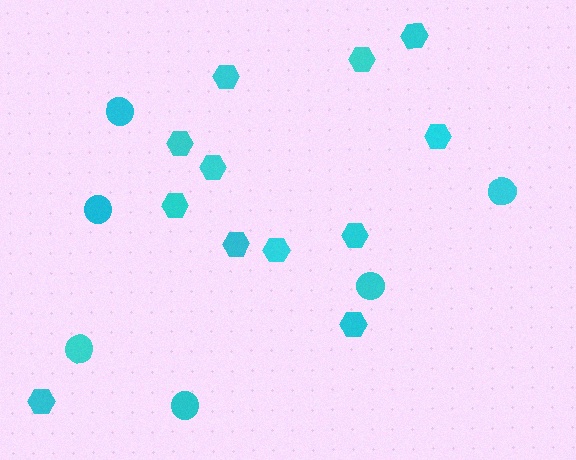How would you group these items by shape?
There are 2 groups: one group of circles (6) and one group of hexagons (12).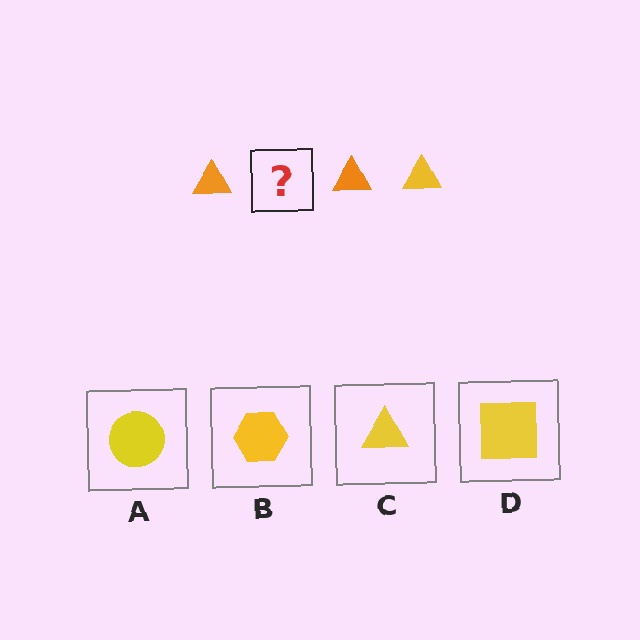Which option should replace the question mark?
Option C.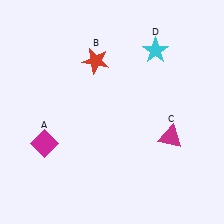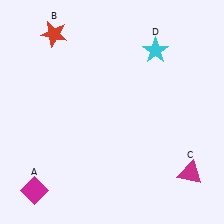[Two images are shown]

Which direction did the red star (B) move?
The red star (B) moved left.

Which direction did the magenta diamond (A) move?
The magenta diamond (A) moved down.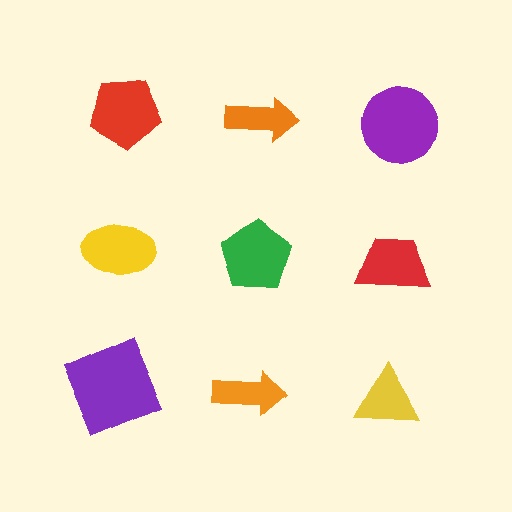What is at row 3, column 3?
A yellow triangle.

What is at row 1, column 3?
A purple circle.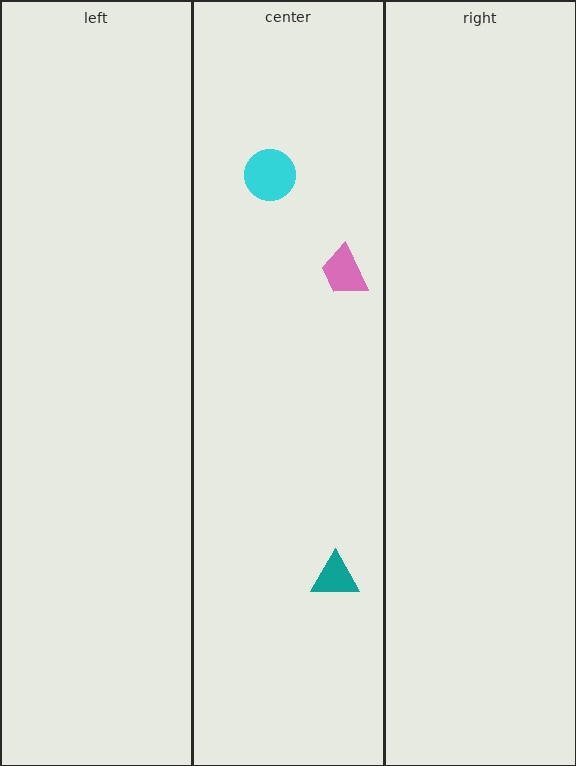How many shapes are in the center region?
3.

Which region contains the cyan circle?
The center region.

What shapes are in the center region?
The pink trapezoid, the teal triangle, the cyan circle.